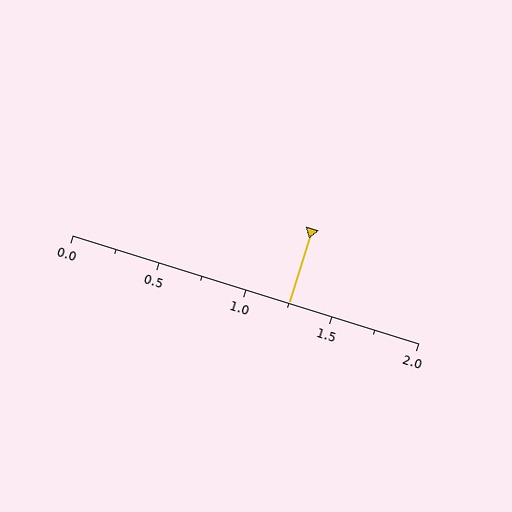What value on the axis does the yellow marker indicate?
The marker indicates approximately 1.25.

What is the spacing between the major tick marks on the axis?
The major ticks are spaced 0.5 apart.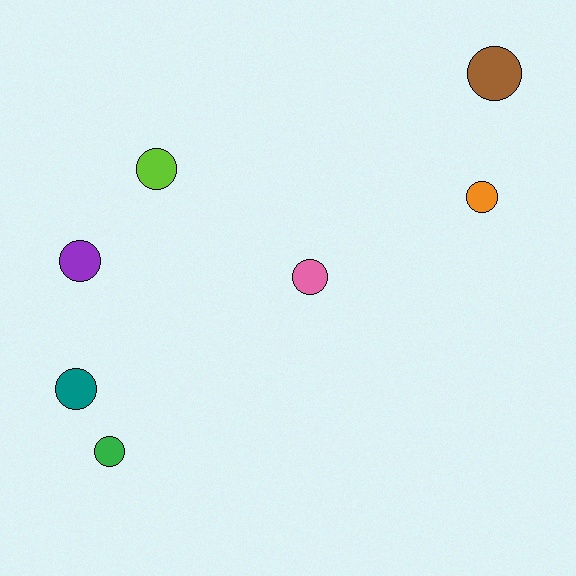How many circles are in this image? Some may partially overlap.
There are 7 circles.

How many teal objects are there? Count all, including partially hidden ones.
There is 1 teal object.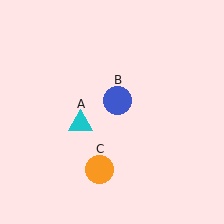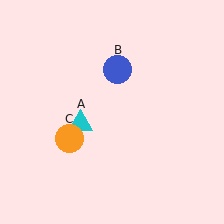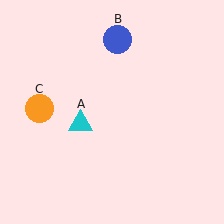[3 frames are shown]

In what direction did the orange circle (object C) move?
The orange circle (object C) moved up and to the left.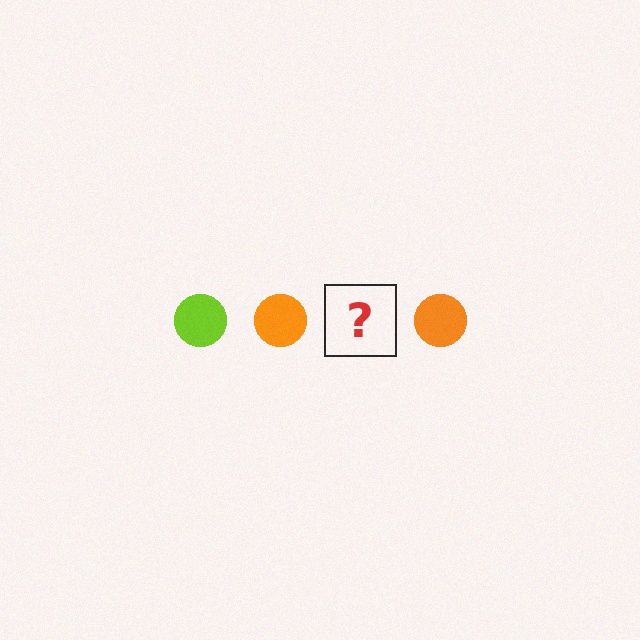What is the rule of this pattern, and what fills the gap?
The rule is that the pattern cycles through lime, orange circles. The gap should be filled with a lime circle.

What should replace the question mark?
The question mark should be replaced with a lime circle.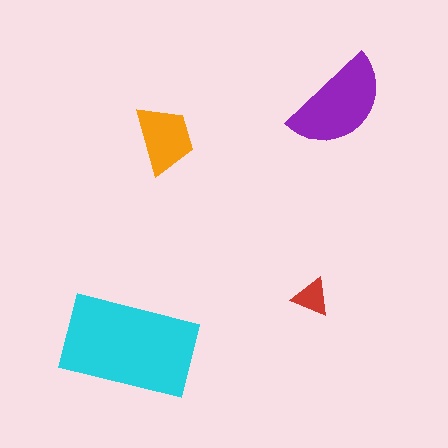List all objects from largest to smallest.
The cyan rectangle, the purple semicircle, the orange trapezoid, the red triangle.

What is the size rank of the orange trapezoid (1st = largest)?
3rd.